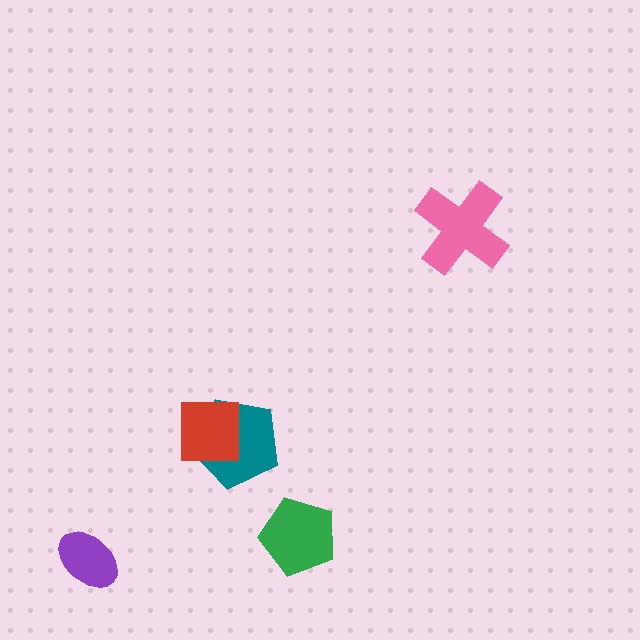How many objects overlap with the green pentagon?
0 objects overlap with the green pentagon.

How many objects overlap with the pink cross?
0 objects overlap with the pink cross.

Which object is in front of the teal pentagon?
The red square is in front of the teal pentagon.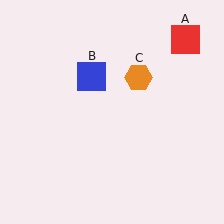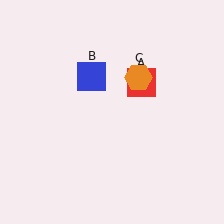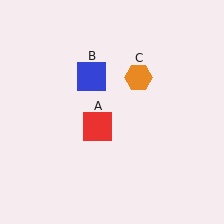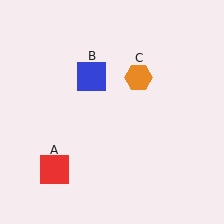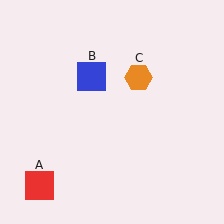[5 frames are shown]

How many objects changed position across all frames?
1 object changed position: red square (object A).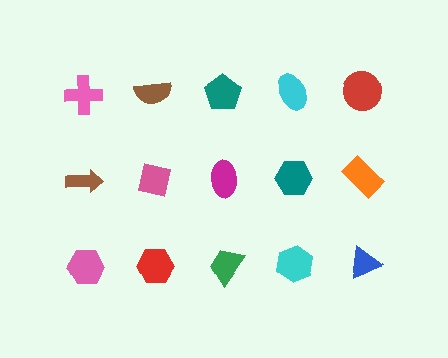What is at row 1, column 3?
A teal pentagon.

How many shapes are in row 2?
5 shapes.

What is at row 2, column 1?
A brown arrow.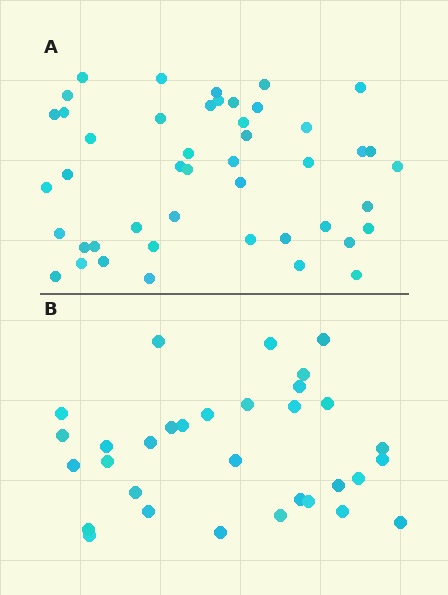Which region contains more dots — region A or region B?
Region A (the top region) has more dots.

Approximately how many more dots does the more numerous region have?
Region A has approximately 15 more dots than region B.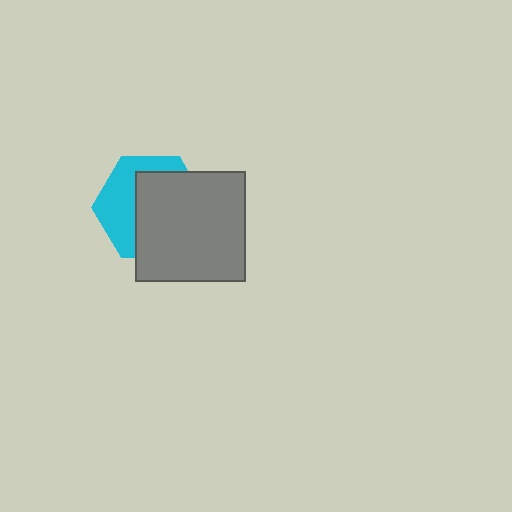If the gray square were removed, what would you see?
You would see the complete cyan hexagon.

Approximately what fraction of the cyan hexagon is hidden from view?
Roughly 58% of the cyan hexagon is hidden behind the gray square.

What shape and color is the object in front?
The object in front is a gray square.